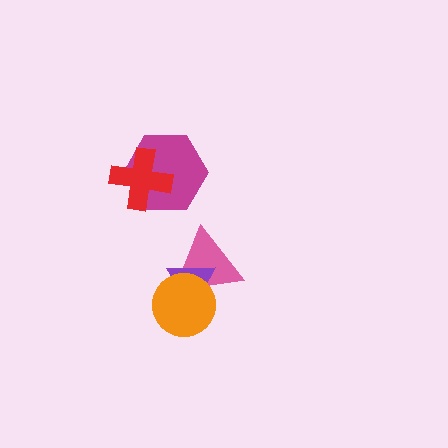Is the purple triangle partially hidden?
Yes, it is partially covered by another shape.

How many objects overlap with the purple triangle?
2 objects overlap with the purple triangle.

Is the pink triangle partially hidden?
Yes, it is partially covered by another shape.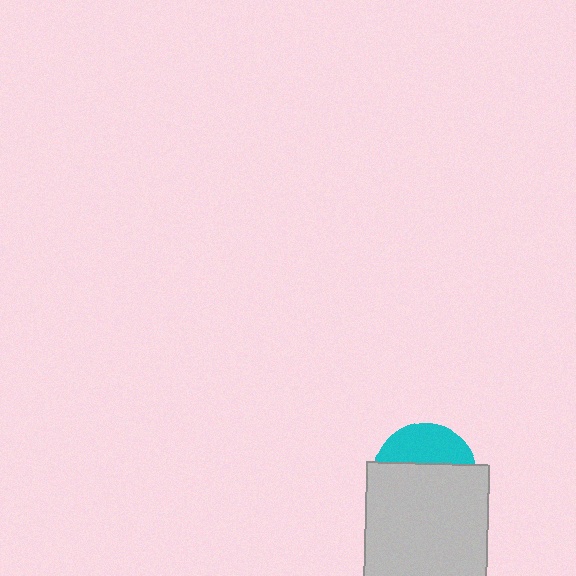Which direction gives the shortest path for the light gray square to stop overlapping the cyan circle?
Moving down gives the shortest separation.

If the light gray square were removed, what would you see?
You would see the complete cyan circle.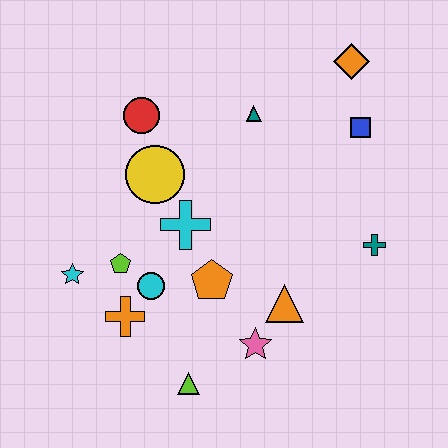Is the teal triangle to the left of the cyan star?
No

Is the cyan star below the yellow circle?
Yes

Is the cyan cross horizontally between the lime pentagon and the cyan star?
No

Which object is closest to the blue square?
The orange diamond is closest to the blue square.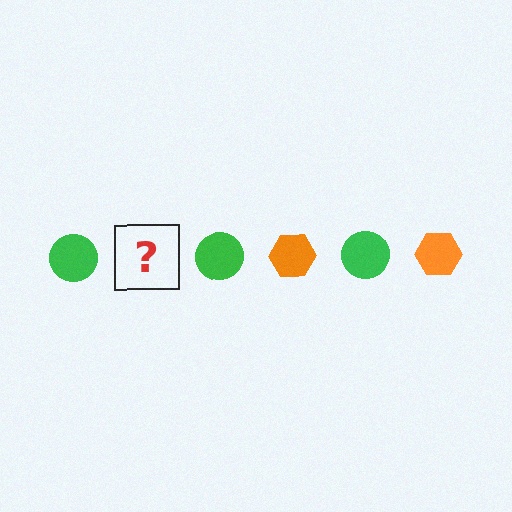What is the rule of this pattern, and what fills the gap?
The rule is that the pattern alternates between green circle and orange hexagon. The gap should be filled with an orange hexagon.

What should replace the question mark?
The question mark should be replaced with an orange hexagon.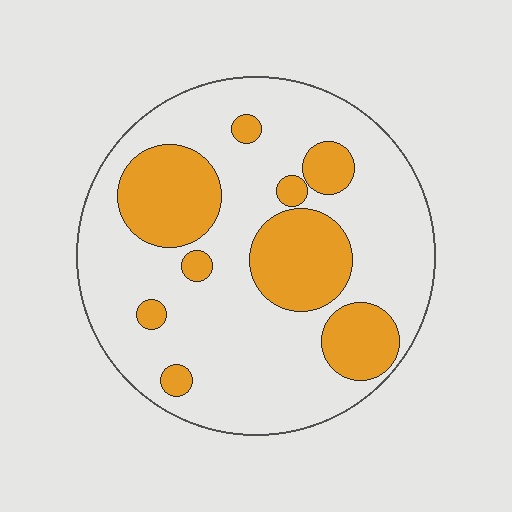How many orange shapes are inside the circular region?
9.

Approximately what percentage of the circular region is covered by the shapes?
Approximately 30%.